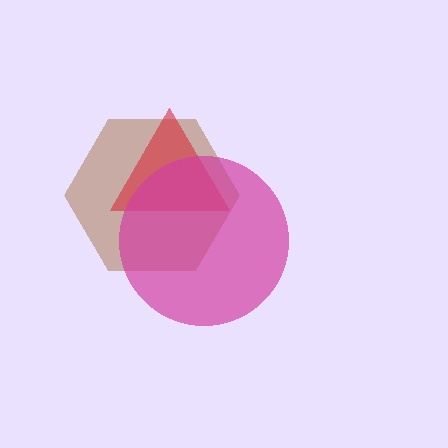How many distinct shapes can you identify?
There are 3 distinct shapes: a brown hexagon, a red triangle, a magenta circle.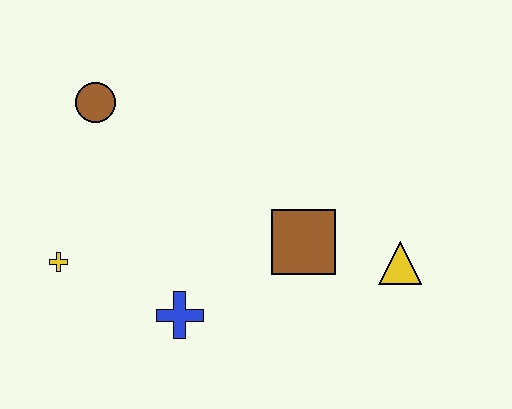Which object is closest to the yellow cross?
The blue cross is closest to the yellow cross.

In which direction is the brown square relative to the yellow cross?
The brown square is to the right of the yellow cross.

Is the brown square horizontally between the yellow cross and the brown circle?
No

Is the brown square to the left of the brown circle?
No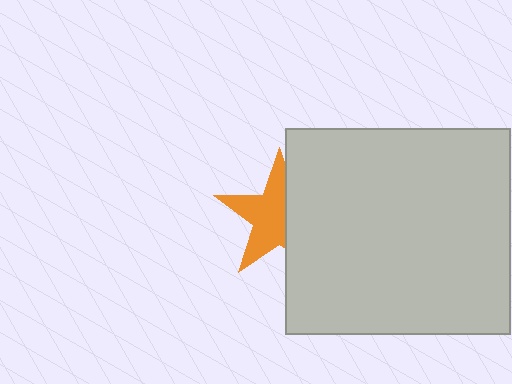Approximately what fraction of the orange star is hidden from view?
Roughly 40% of the orange star is hidden behind the light gray rectangle.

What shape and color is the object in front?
The object in front is a light gray rectangle.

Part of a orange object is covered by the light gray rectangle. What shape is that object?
It is a star.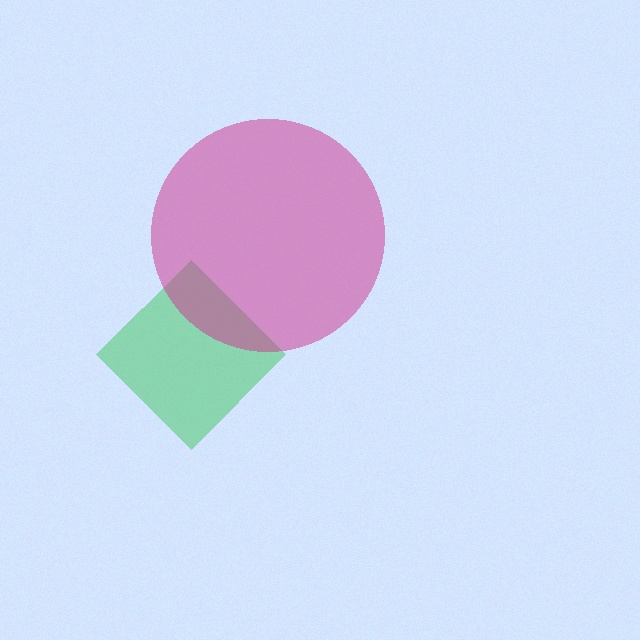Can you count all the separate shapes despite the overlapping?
Yes, there are 2 separate shapes.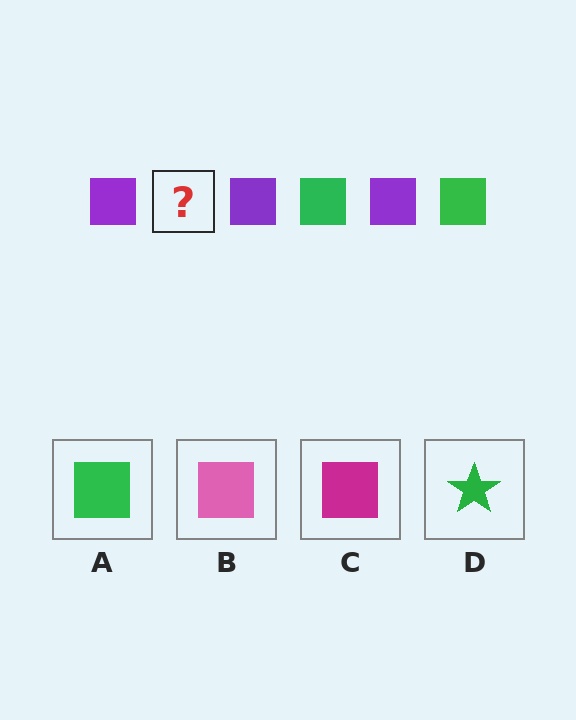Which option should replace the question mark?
Option A.